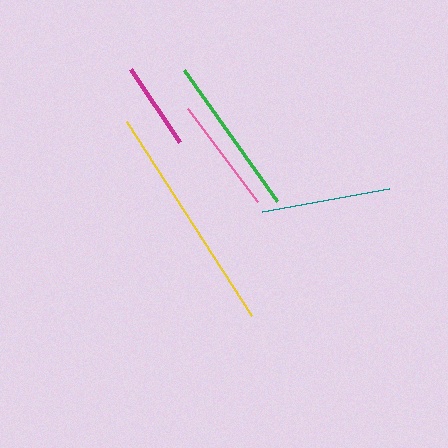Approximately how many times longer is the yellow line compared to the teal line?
The yellow line is approximately 1.8 times the length of the teal line.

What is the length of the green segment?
The green segment is approximately 161 pixels long.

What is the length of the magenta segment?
The magenta segment is approximately 88 pixels long.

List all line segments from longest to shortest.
From longest to shortest: yellow, green, teal, pink, magenta.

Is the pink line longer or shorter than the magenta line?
The pink line is longer than the magenta line.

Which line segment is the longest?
The yellow line is the longest at approximately 231 pixels.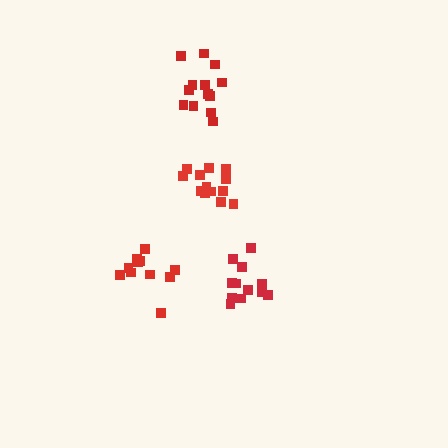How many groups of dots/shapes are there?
There are 4 groups.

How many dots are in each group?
Group 1: 13 dots, Group 2: 13 dots, Group 3: 11 dots, Group 4: 12 dots (49 total).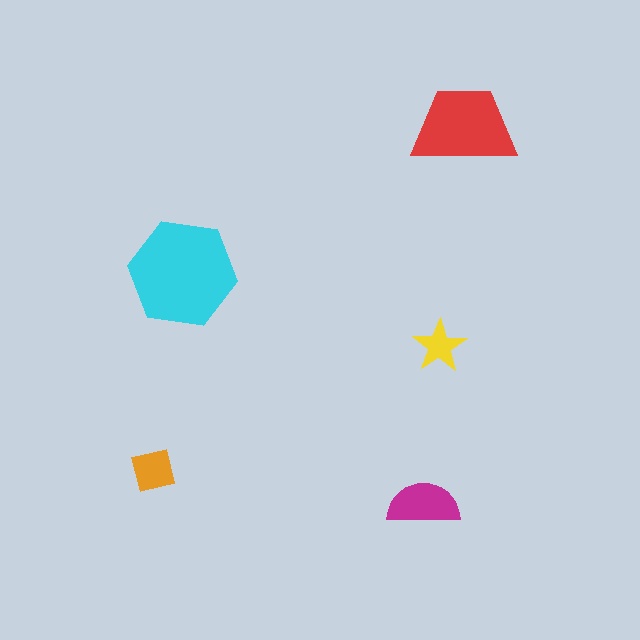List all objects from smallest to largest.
The yellow star, the orange square, the magenta semicircle, the red trapezoid, the cyan hexagon.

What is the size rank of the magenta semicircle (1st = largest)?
3rd.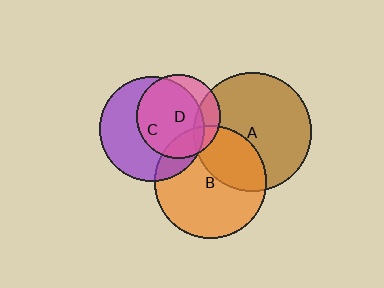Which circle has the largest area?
Circle A (brown).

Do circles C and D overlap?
Yes.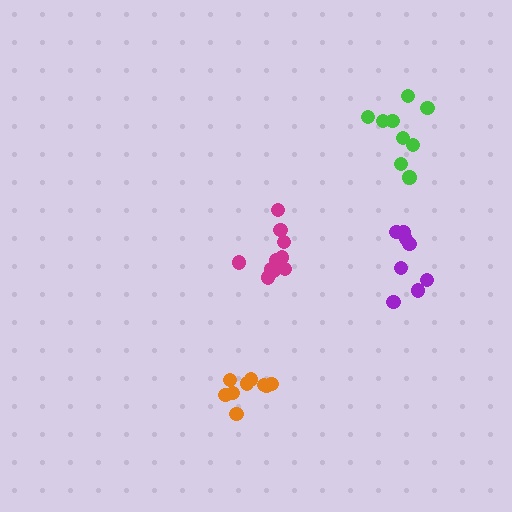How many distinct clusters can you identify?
There are 4 distinct clusters.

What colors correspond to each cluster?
The clusters are colored: green, magenta, purple, orange.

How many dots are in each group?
Group 1: 9 dots, Group 2: 10 dots, Group 3: 8 dots, Group 4: 9 dots (36 total).